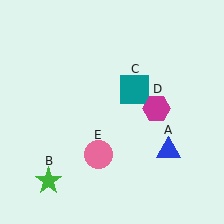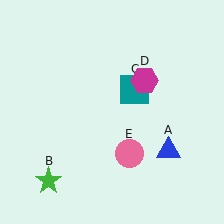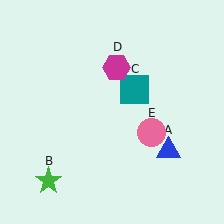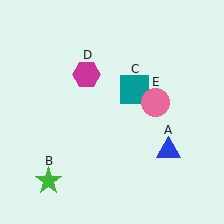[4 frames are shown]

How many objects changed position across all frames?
2 objects changed position: magenta hexagon (object D), pink circle (object E).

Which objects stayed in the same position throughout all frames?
Blue triangle (object A) and green star (object B) and teal square (object C) remained stationary.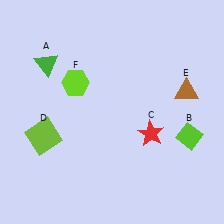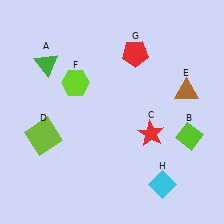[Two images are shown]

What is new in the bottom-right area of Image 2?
A cyan diamond (H) was added in the bottom-right area of Image 2.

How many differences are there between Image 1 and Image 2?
There are 2 differences between the two images.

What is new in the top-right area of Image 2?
A red pentagon (G) was added in the top-right area of Image 2.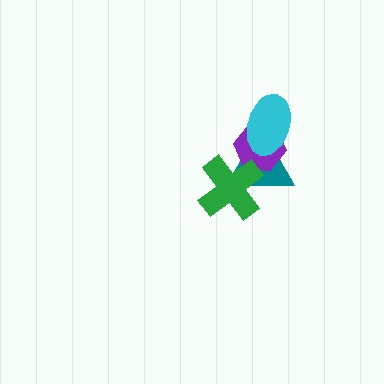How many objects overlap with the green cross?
2 objects overlap with the green cross.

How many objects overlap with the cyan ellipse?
2 objects overlap with the cyan ellipse.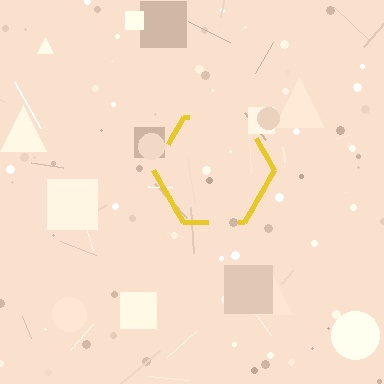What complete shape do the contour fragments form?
The contour fragments form a hexagon.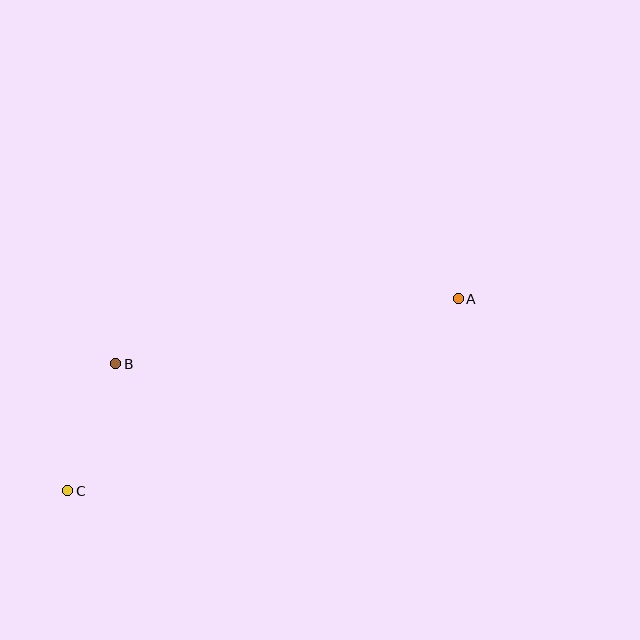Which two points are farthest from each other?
Points A and C are farthest from each other.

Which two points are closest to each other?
Points B and C are closest to each other.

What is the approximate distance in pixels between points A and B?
The distance between A and B is approximately 348 pixels.